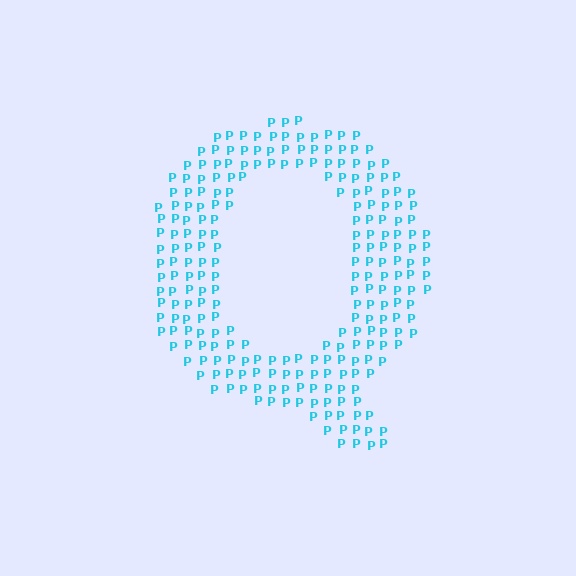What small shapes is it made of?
It is made of small letter P's.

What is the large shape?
The large shape is the letter Q.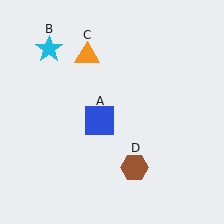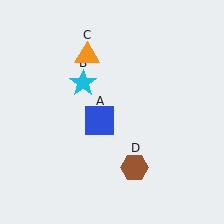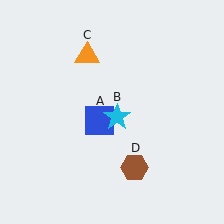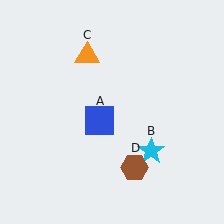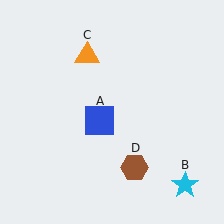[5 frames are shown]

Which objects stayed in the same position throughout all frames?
Blue square (object A) and orange triangle (object C) and brown hexagon (object D) remained stationary.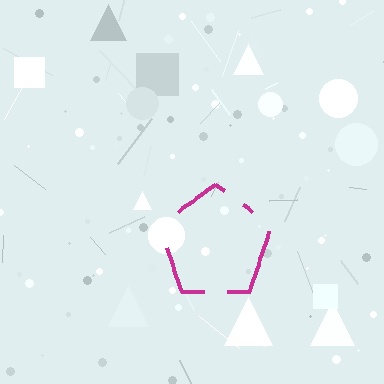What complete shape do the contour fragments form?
The contour fragments form a pentagon.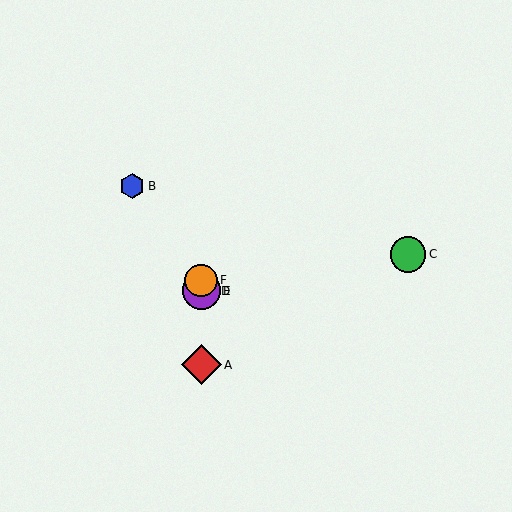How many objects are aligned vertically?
4 objects (A, D, E, F) are aligned vertically.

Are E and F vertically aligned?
Yes, both are at x≈201.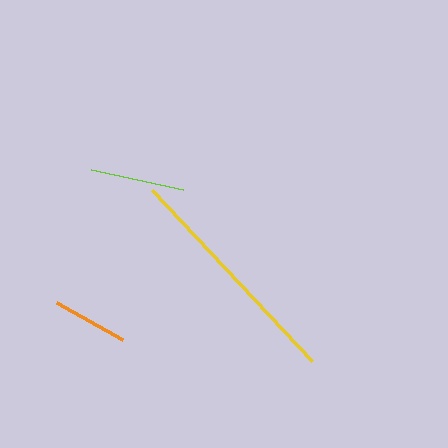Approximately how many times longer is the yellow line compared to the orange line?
The yellow line is approximately 3.1 times the length of the orange line.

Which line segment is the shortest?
The orange line is the shortest at approximately 76 pixels.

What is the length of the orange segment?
The orange segment is approximately 76 pixels long.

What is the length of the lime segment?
The lime segment is approximately 95 pixels long.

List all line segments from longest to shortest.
From longest to shortest: yellow, lime, orange.